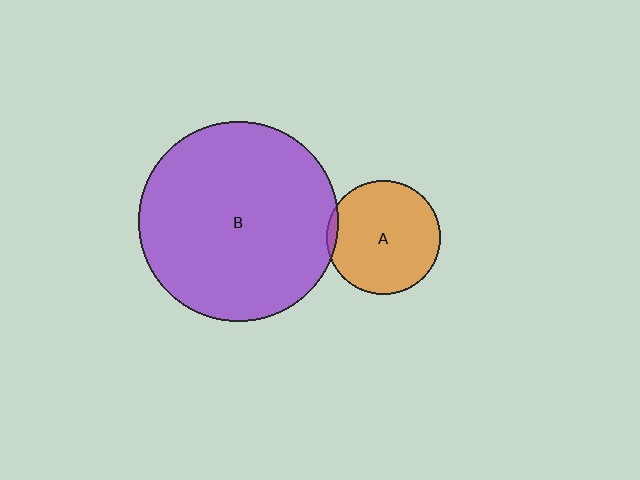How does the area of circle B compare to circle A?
Approximately 3.1 times.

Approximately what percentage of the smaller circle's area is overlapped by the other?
Approximately 5%.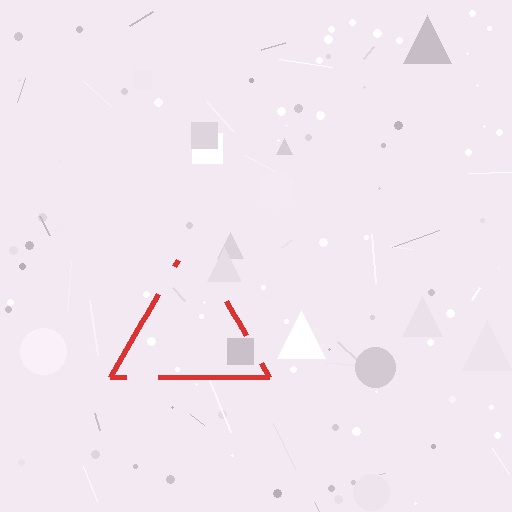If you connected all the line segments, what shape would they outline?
They would outline a triangle.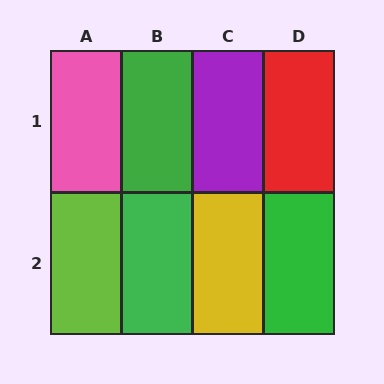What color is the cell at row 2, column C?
Yellow.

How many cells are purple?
1 cell is purple.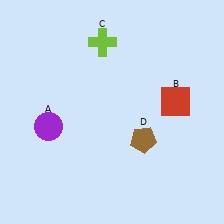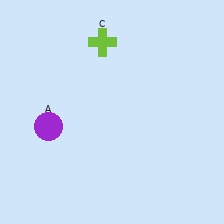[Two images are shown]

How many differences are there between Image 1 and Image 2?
There are 2 differences between the two images.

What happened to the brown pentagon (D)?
The brown pentagon (D) was removed in Image 2. It was in the bottom-right area of Image 1.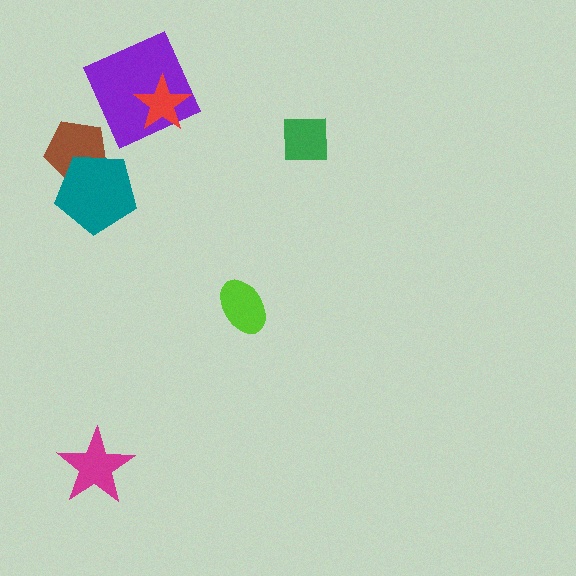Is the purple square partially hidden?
Yes, it is partially covered by another shape.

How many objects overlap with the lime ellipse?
0 objects overlap with the lime ellipse.